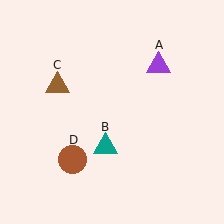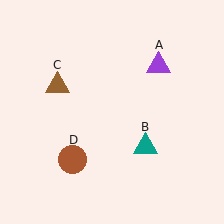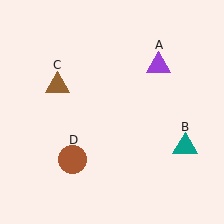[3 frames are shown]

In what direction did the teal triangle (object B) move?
The teal triangle (object B) moved right.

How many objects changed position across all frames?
1 object changed position: teal triangle (object B).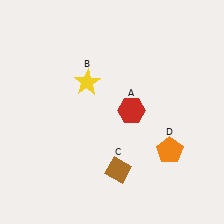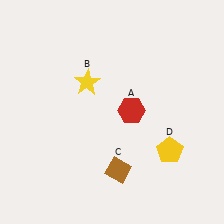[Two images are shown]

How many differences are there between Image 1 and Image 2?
There is 1 difference between the two images.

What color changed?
The pentagon (D) changed from orange in Image 1 to yellow in Image 2.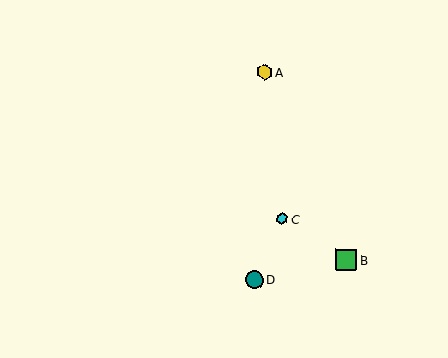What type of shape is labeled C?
Shape C is a cyan hexagon.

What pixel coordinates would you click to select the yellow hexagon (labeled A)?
Click at (265, 72) to select the yellow hexagon A.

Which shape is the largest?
The green square (labeled B) is the largest.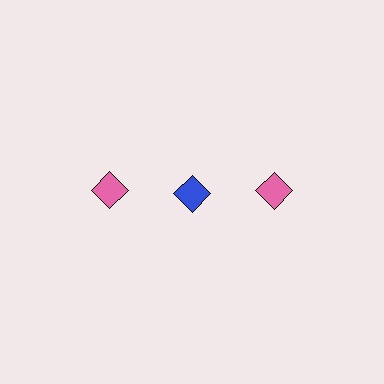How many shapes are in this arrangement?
There are 3 shapes arranged in a grid pattern.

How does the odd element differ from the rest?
It has a different color: blue instead of pink.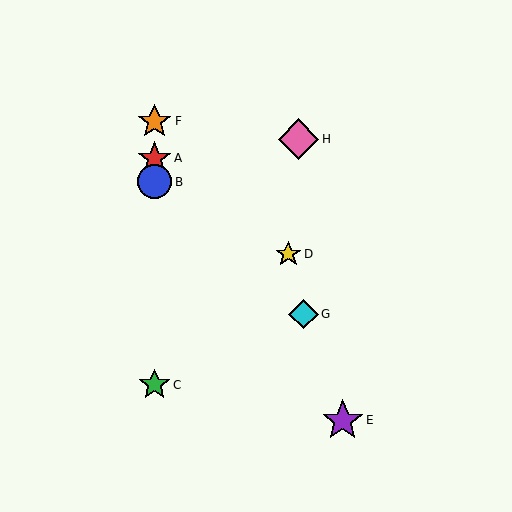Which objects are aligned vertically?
Objects A, B, C, F are aligned vertically.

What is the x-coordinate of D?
Object D is at x≈288.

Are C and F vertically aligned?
Yes, both are at x≈155.